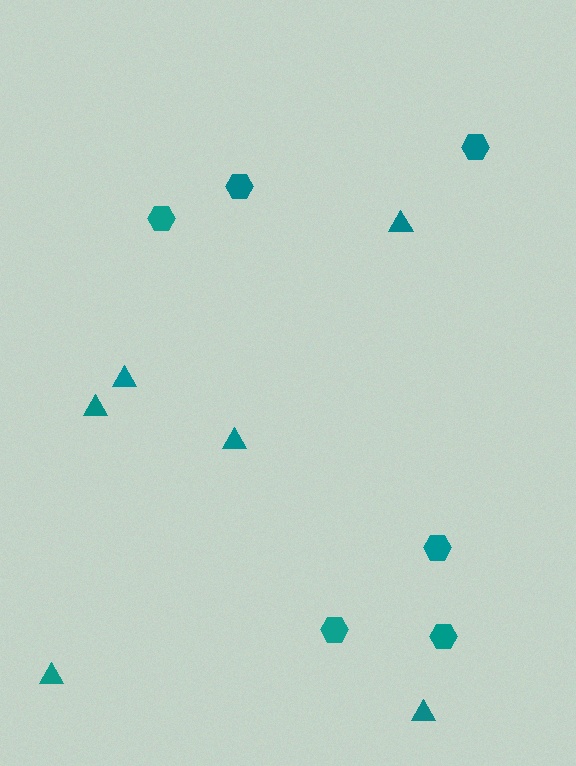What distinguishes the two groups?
There are 2 groups: one group of hexagons (6) and one group of triangles (6).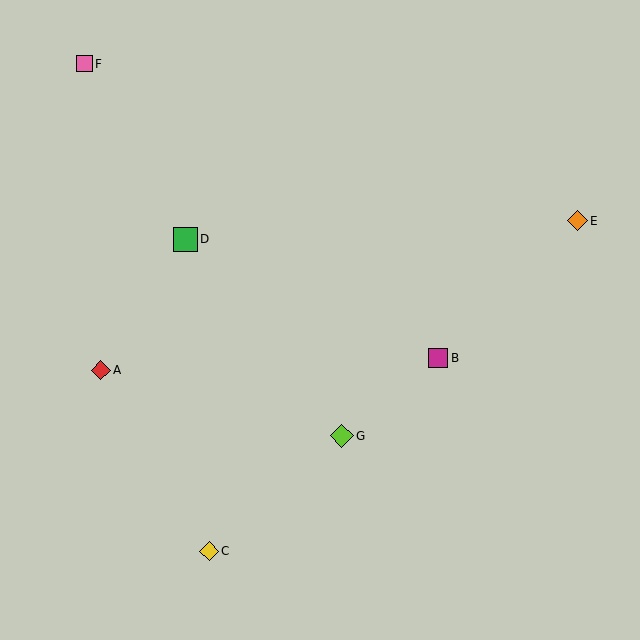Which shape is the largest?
The green square (labeled D) is the largest.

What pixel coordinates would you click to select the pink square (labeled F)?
Click at (85, 64) to select the pink square F.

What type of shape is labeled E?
Shape E is an orange diamond.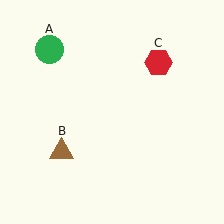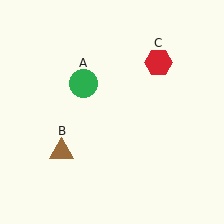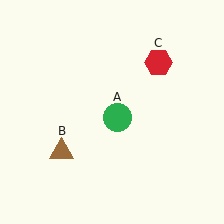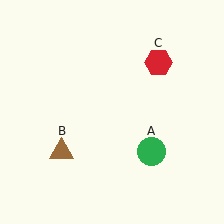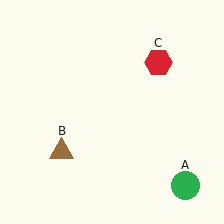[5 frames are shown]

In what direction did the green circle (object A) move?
The green circle (object A) moved down and to the right.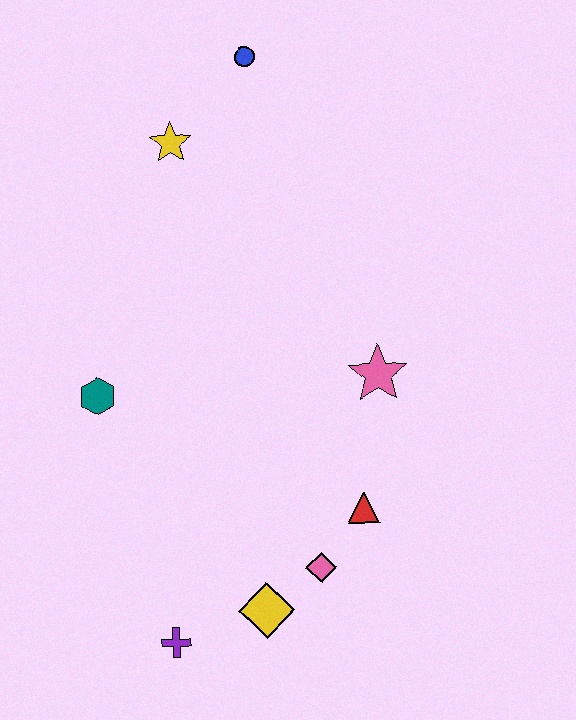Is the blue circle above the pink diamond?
Yes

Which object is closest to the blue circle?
The yellow star is closest to the blue circle.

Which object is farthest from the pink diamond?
The blue circle is farthest from the pink diamond.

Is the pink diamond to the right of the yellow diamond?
Yes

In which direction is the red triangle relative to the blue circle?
The red triangle is below the blue circle.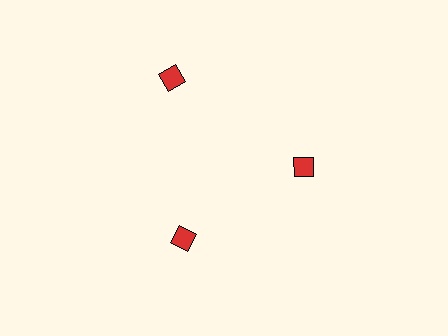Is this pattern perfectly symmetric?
No. The 3 red diamonds are arranged in a ring, but one element near the 11 o'clock position is pushed outward from the center, breaking the 3-fold rotational symmetry.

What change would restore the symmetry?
The symmetry would be restored by moving it inward, back onto the ring so that all 3 diamonds sit at equal angles and equal distance from the center.